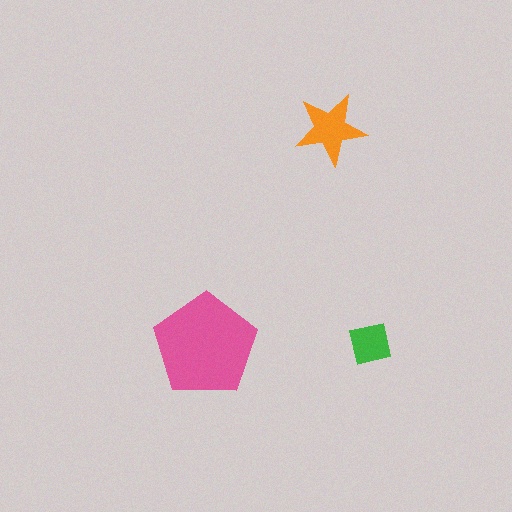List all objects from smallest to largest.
The green square, the orange star, the pink pentagon.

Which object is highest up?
The orange star is topmost.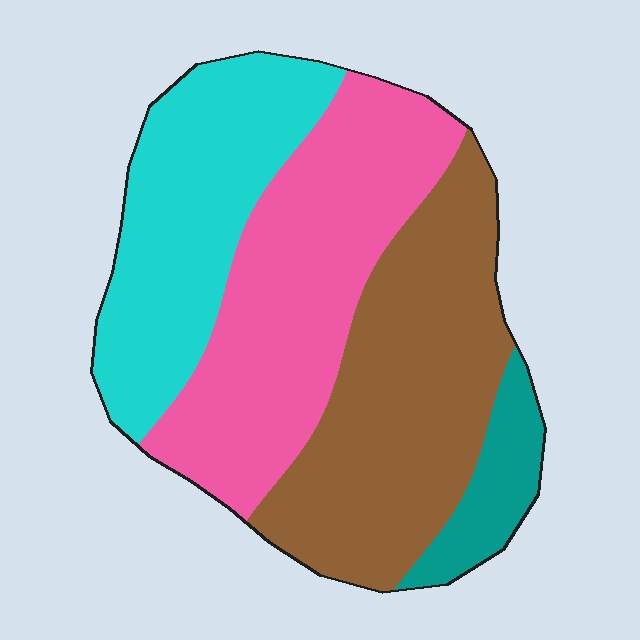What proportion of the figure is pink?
Pink takes up about one third (1/3) of the figure.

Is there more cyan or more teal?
Cyan.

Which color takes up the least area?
Teal, at roughly 5%.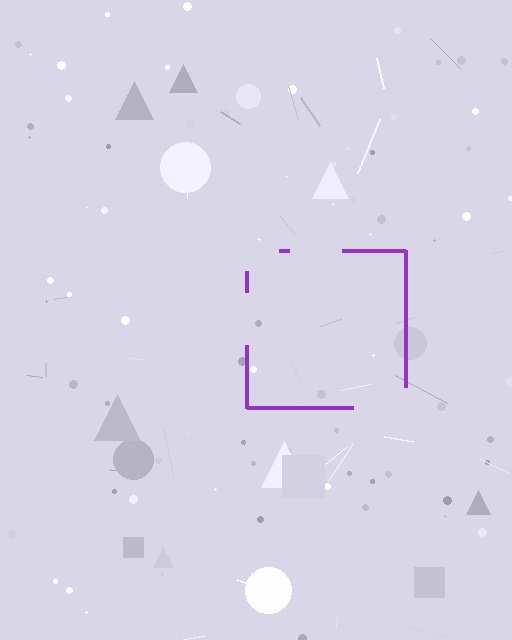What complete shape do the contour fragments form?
The contour fragments form a square.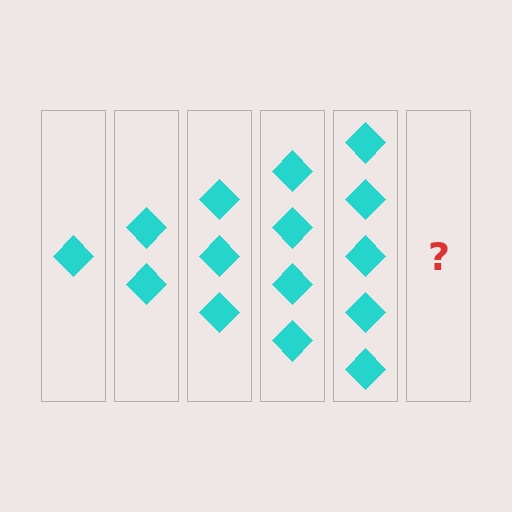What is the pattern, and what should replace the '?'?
The pattern is that each step adds one more diamond. The '?' should be 6 diamonds.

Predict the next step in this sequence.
The next step is 6 diamonds.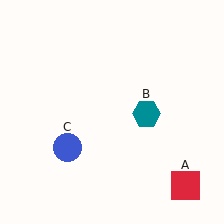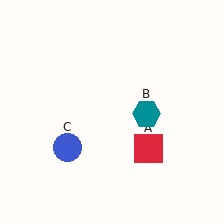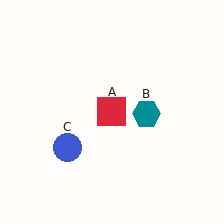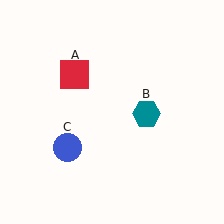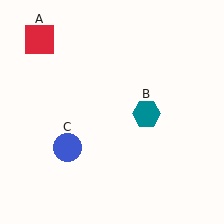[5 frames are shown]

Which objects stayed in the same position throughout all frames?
Teal hexagon (object B) and blue circle (object C) remained stationary.